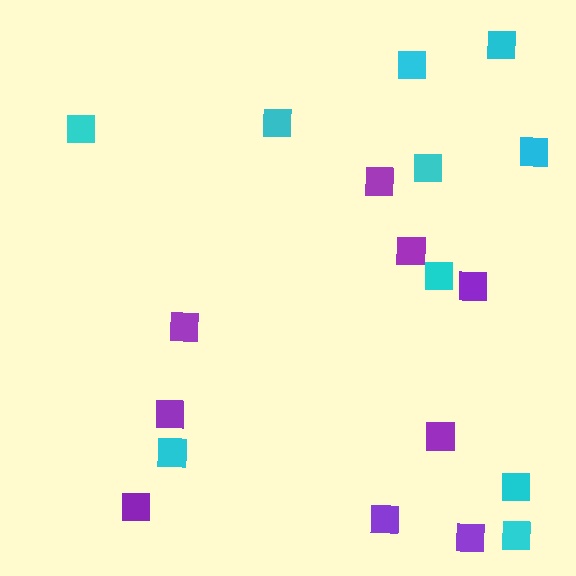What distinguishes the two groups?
There are 2 groups: one group of purple squares (9) and one group of cyan squares (10).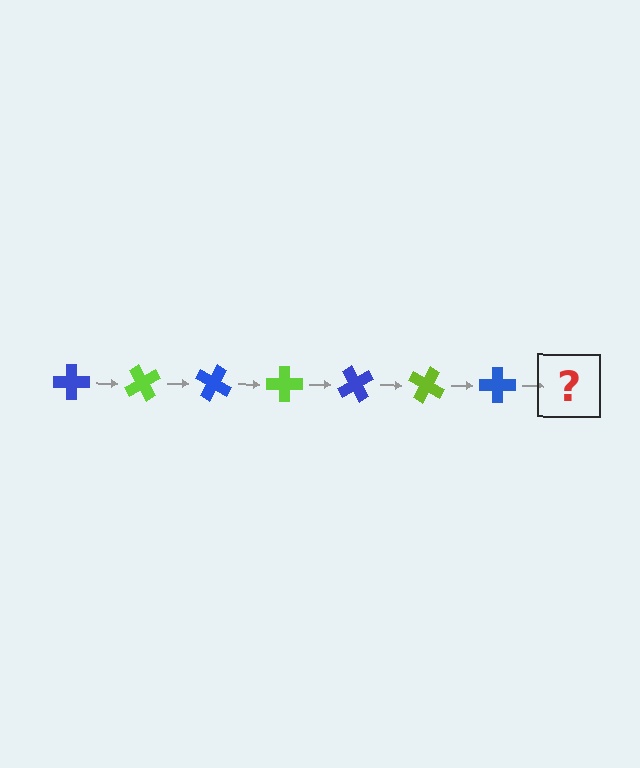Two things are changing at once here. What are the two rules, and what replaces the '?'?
The two rules are that it rotates 60 degrees each step and the color cycles through blue and lime. The '?' should be a lime cross, rotated 420 degrees from the start.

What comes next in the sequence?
The next element should be a lime cross, rotated 420 degrees from the start.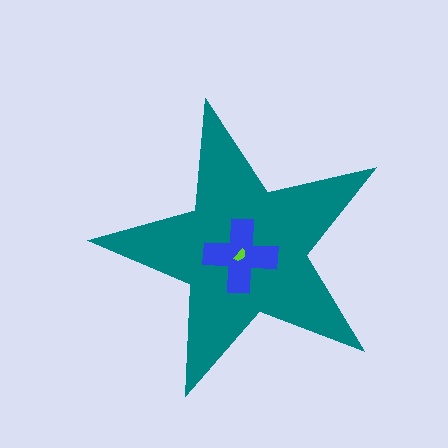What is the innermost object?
The lime semicircle.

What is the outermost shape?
The teal star.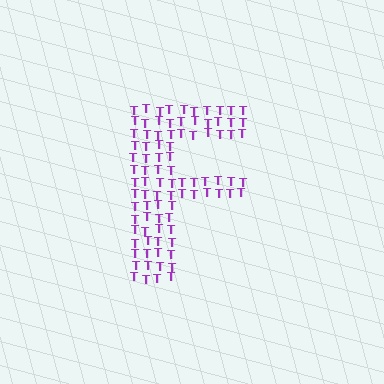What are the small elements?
The small elements are letter T's.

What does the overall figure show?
The overall figure shows the letter F.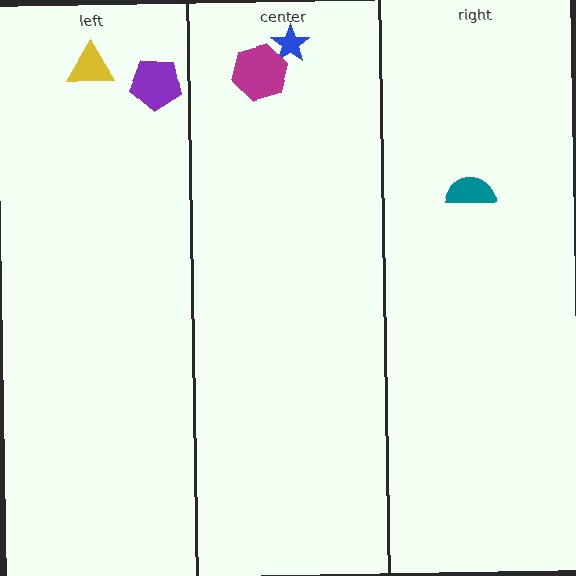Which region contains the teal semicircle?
The right region.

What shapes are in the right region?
The teal semicircle.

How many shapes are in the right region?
1.